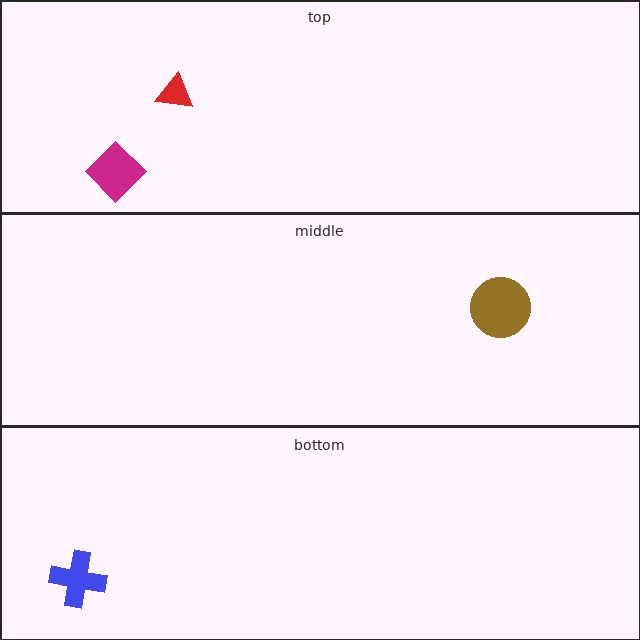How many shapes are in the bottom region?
1.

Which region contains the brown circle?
The middle region.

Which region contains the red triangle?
The top region.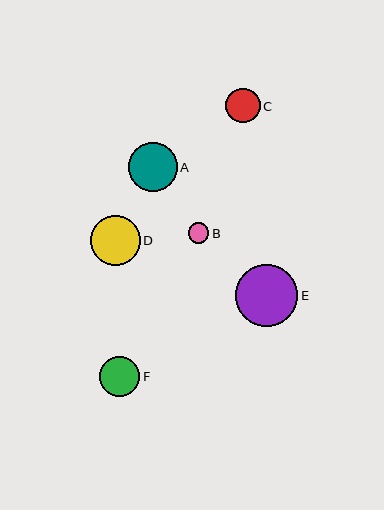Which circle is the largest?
Circle E is the largest with a size of approximately 62 pixels.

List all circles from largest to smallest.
From largest to smallest: E, D, A, F, C, B.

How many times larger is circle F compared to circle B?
Circle F is approximately 2.0 times the size of circle B.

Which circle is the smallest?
Circle B is the smallest with a size of approximately 20 pixels.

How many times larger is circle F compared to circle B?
Circle F is approximately 2.0 times the size of circle B.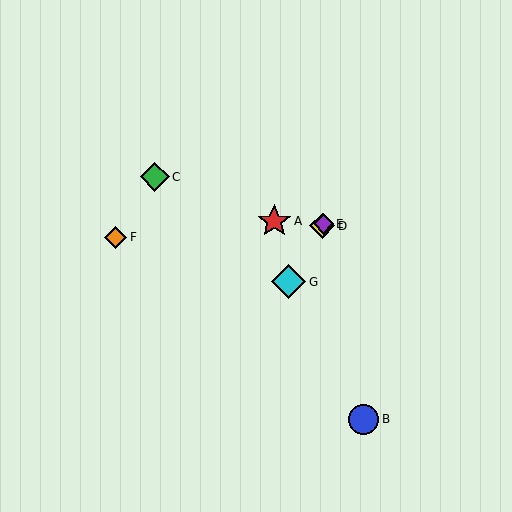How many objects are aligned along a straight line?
3 objects (D, E, G) are aligned along a straight line.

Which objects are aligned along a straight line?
Objects D, E, G are aligned along a straight line.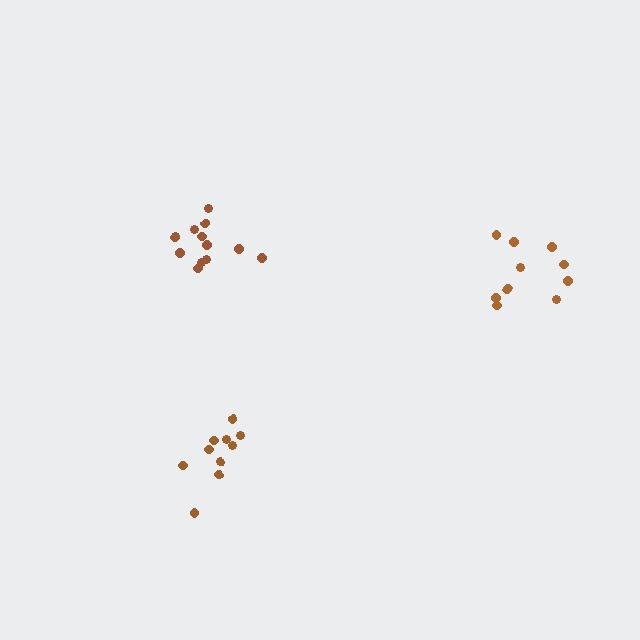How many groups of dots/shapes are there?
There are 3 groups.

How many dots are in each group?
Group 1: 10 dots, Group 2: 10 dots, Group 3: 13 dots (33 total).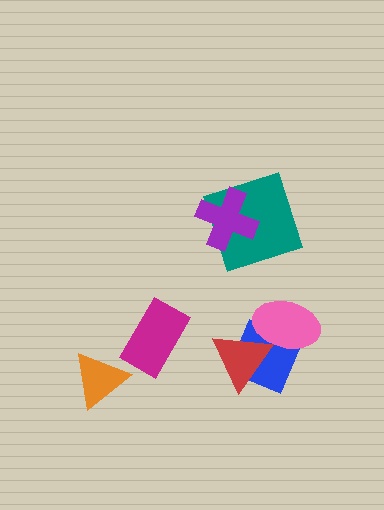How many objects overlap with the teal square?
1 object overlaps with the teal square.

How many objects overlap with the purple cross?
1 object overlaps with the purple cross.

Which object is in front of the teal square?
The purple cross is in front of the teal square.